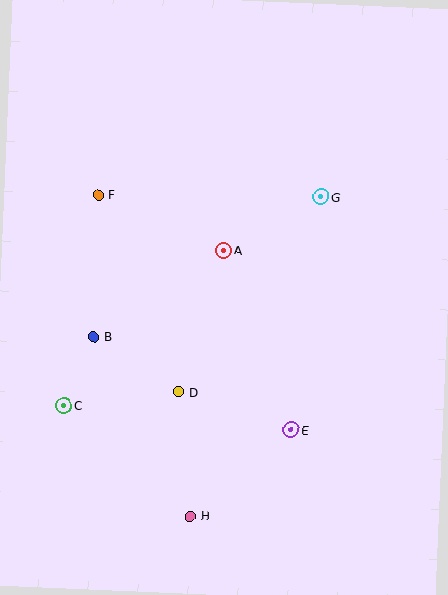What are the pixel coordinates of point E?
Point E is at (291, 430).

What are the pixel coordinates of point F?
Point F is at (98, 195).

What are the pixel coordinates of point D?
Point D is at (179, 392).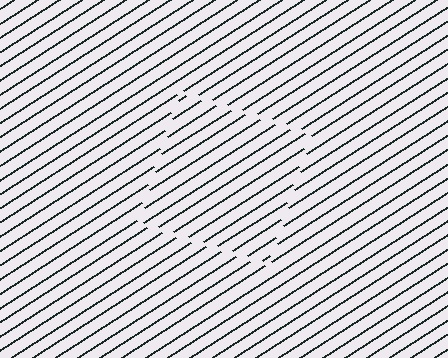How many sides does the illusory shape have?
4 sides — the line-ends trace a square.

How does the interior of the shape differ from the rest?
The interior of the shape contains the same grating, shifted by half a period — the contour is defined by the phase discontinuity where line-ends from the inner and outer gratings abut.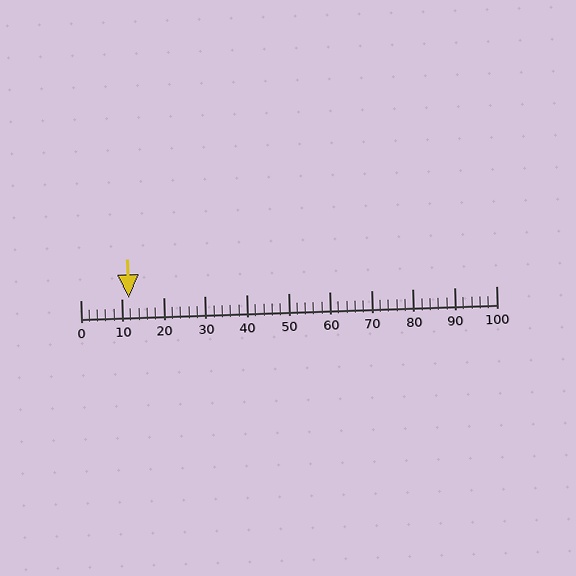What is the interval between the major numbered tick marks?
The major tick marks are spaced 10 units apart.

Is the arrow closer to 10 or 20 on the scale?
The arrow is closer to 10.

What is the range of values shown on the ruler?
The ruler shows values from 0 to 100.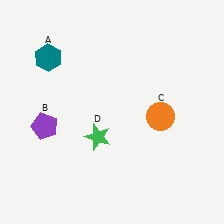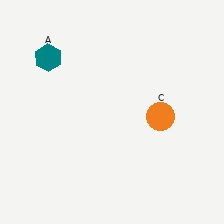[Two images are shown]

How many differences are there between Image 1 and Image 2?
There are 2 differences between the two images.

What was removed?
The green star (D), the purple pentagon (B) were removed in Image 2.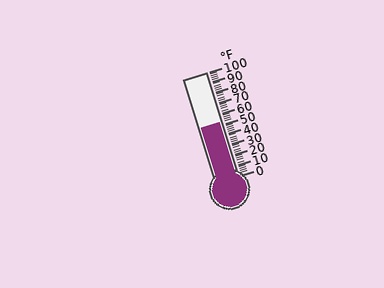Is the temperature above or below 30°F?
The temperature is above 30°F.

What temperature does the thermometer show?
The thermometer shows approximately 52°F.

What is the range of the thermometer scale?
The thermometer scale ranges from 0°F to 100°F.